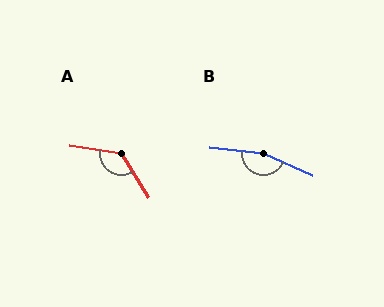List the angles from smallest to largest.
A (131°), B (163°).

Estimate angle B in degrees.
Approximately 163 degrees.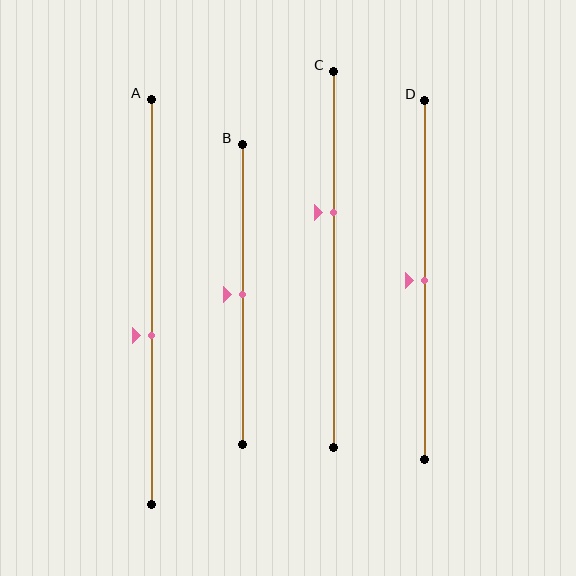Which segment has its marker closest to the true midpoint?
Segment B has its marker closest to the true midpoint.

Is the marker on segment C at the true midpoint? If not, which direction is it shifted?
No, the marker on segment C is shifted upward by about 12% of the segment length.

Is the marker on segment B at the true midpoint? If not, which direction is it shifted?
Yes, the marker on segment B is at the true midpoint.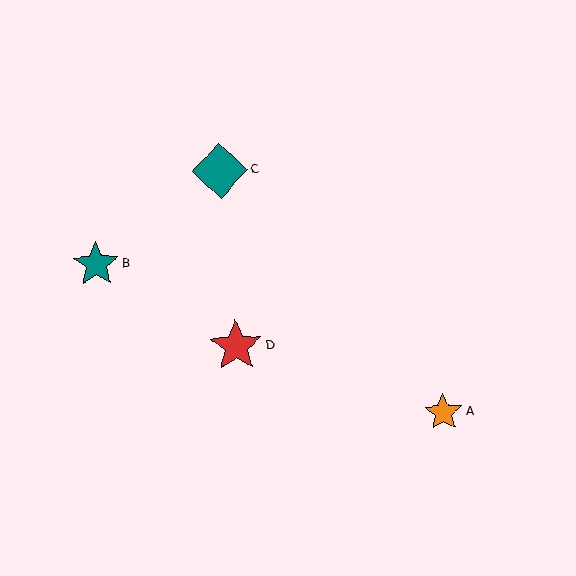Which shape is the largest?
The teal diamond (labeled C) is the largest.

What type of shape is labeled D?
Shape D is a red star.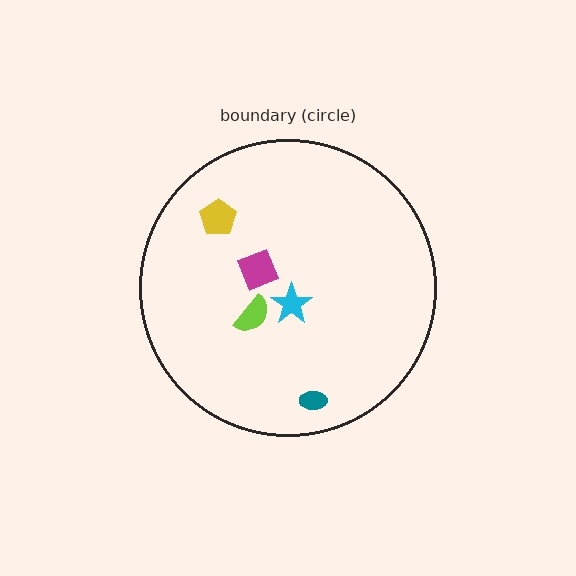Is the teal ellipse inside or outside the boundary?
Inside.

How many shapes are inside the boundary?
5 inside, 0 outside.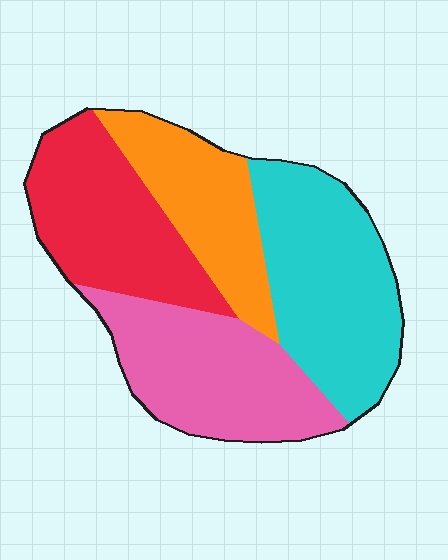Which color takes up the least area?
Orange, at roughly 20%.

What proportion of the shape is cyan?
Cyan covers about 30% of the shape.